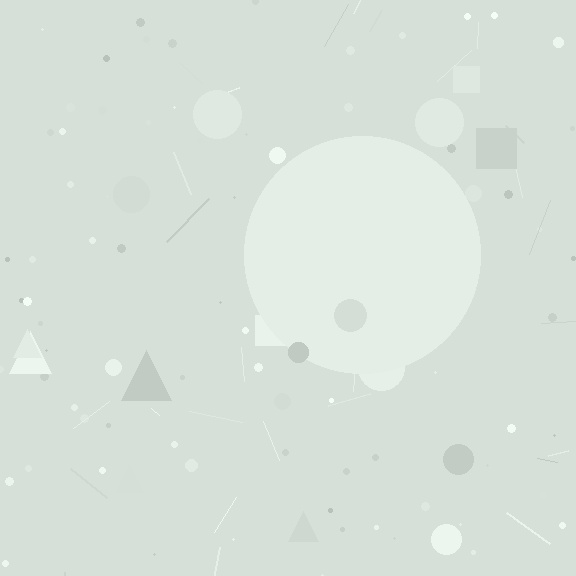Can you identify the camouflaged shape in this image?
The camouflaged shape is a circle.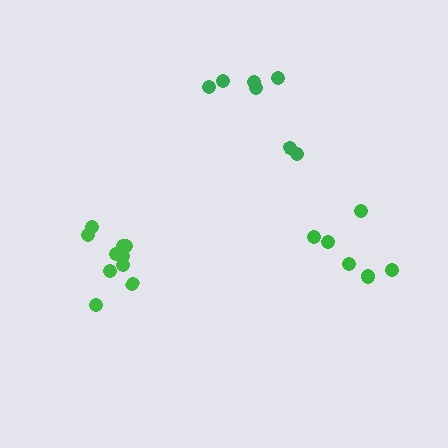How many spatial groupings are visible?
There are 3 spatial groupings.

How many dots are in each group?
Group 1: 6 dots, Group 2: 7 dots, Group 3: 10 dots (23 total).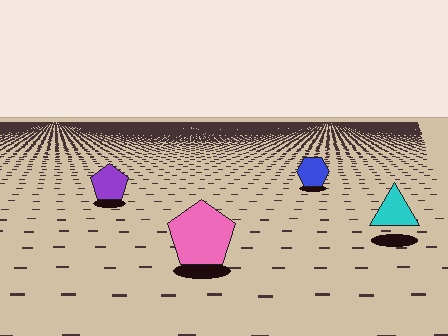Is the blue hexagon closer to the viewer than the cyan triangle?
No. The cyan triangle is closer — you can tell from the texture gradient: the ground texture is coarser near it.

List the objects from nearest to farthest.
From nearest to farthest: the pink pentagon, the cyan triangle, the purple pentagon, the blue hexagon.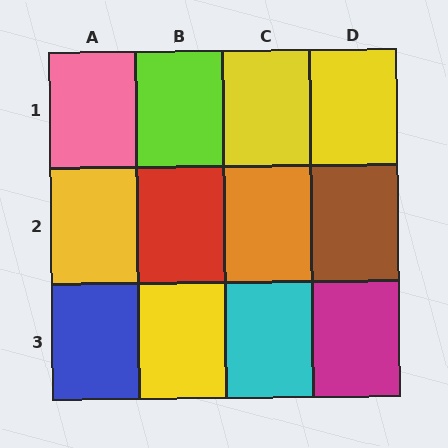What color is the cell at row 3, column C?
Cyan.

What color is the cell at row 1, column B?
Lime.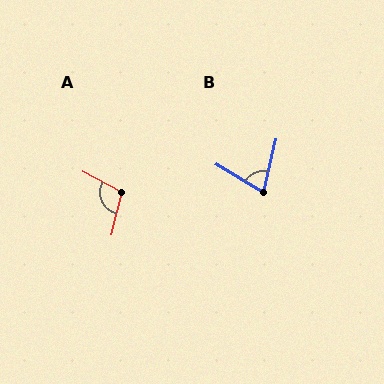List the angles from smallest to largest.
B (72°), A (103°).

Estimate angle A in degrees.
Approximately 103 degrees.